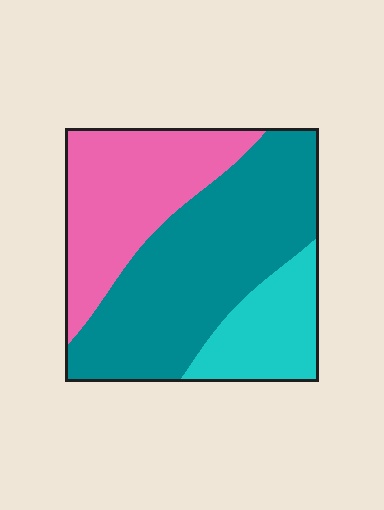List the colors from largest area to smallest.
From largest to smallest: teal, pink, cyan.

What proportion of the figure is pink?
Pink takes up about one third (1/3) of the figure.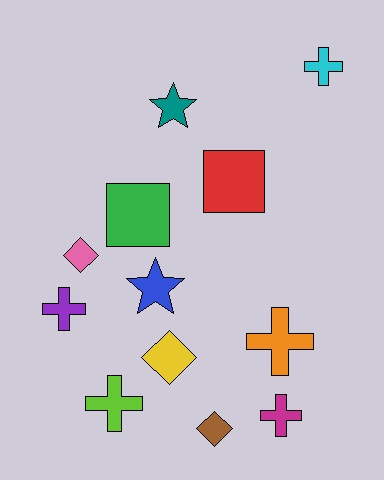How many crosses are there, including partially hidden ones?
There are 5 crosses.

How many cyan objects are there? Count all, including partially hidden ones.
There is 1 cyan object.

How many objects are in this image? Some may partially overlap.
There are 12 objects.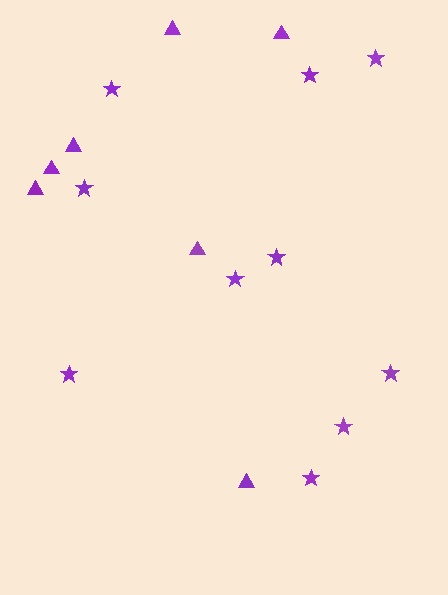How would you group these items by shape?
There are 2 groups: one group of triangles (7) and one group of stars (10).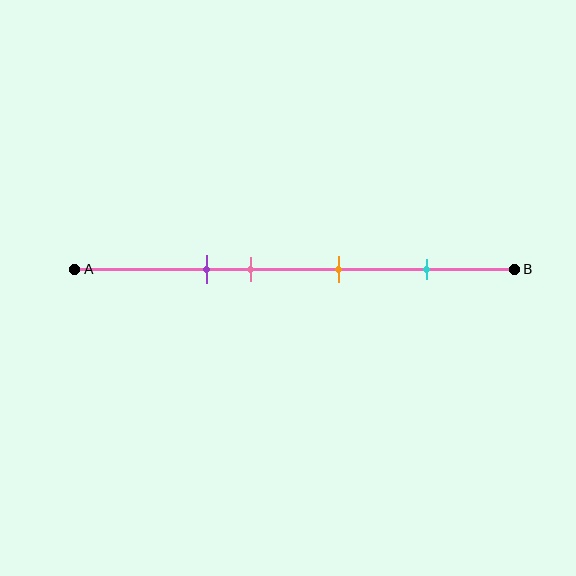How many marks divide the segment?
There are 4 marks dividing the segment.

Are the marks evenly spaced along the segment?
No, the marks are not evenly spaced.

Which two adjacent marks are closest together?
The purple and pink marks are the closest adjacent pair.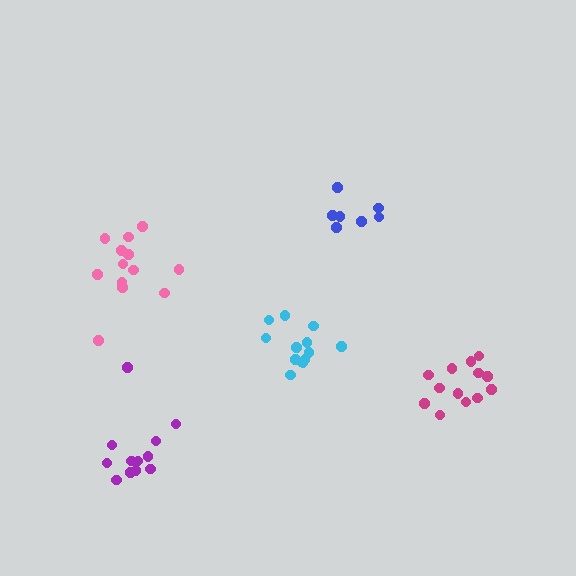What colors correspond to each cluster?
The clusters are colored: magenta, cyan, pink, purple, blue.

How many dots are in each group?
Group 1: 13 dots, Group 2: 13 dots, Group 3: 13 dots, Group 4: 12 dots, Group 5: 7 dots (58 total).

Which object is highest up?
The blue cluster is topmost.